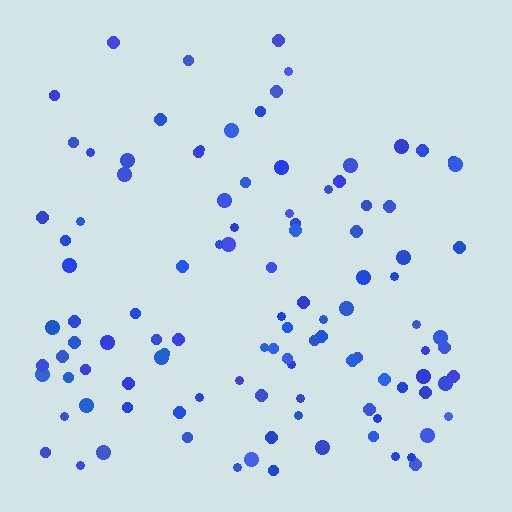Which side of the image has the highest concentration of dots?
The bottom.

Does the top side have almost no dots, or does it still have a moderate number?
Still a moderate number, just noticeably fewer than the bottom.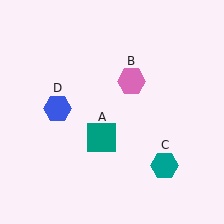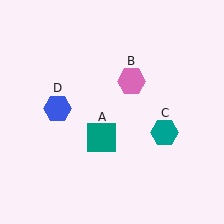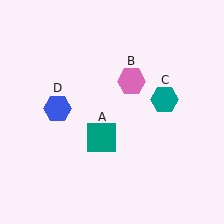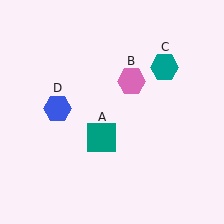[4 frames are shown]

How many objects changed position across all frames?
1 object changed position: teal hexagon (object C).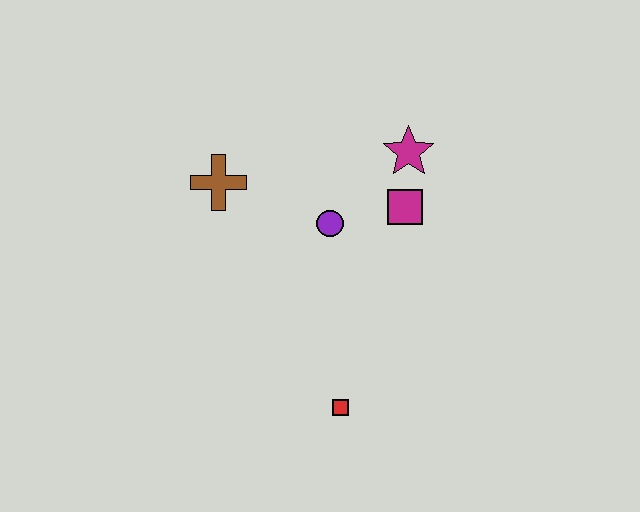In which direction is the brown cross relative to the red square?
The brown cross is above the red square.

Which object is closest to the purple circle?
The magenta square is closest to the purple circle.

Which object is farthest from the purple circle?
The red square is farthest from the purple circle.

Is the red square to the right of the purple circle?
Yes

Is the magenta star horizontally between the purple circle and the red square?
No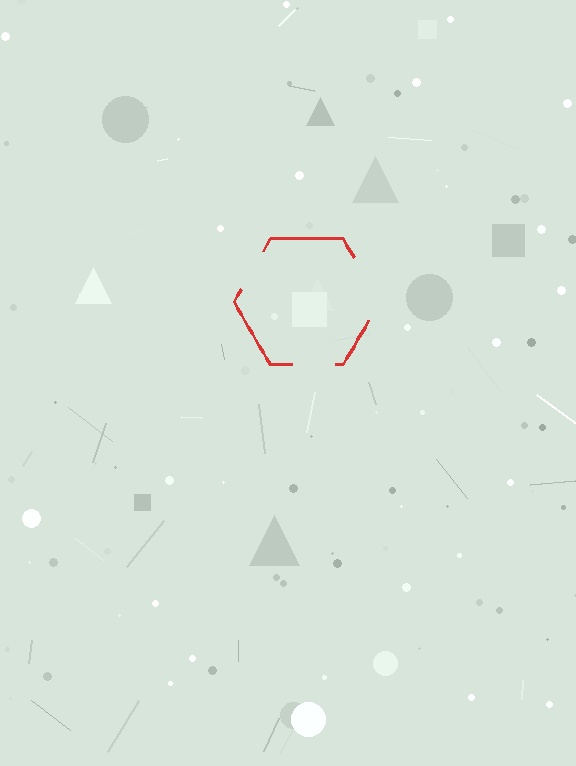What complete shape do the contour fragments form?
The contour fragments form a hexagon.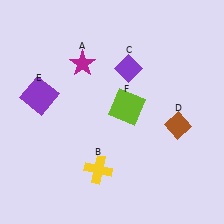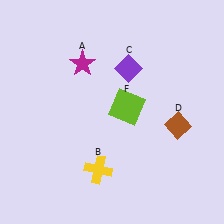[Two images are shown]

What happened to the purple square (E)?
The purple square (E) was removed in Image 2. It was in the top-left area of Image 1.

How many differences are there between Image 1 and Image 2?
There is 1 difference between the two images.